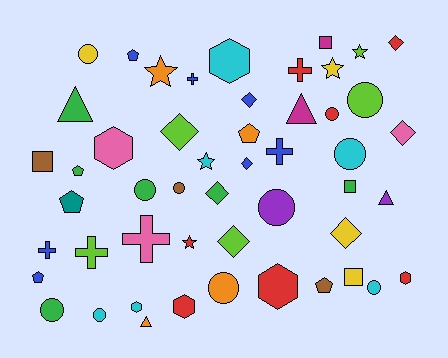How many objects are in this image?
There are 50 objects.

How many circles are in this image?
There are 11 circles.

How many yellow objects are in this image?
There are 4 yellow objects.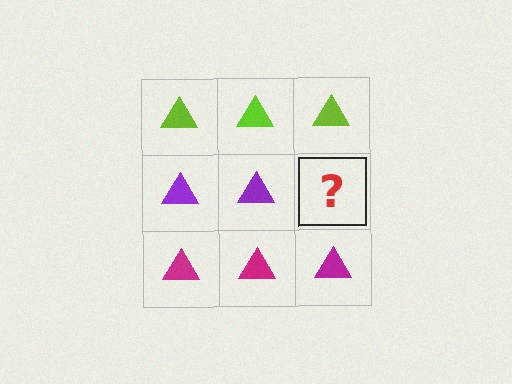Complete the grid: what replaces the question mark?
The question mark should be replaced with a purple triangle.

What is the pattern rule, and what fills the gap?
The rule is that each row has a consistent color. The gap should be filled with a purple triangle.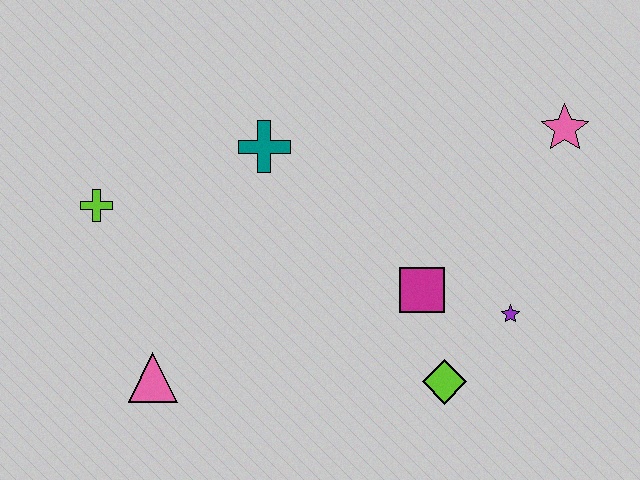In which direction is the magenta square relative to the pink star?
The magenta square is below the pink star.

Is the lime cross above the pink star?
No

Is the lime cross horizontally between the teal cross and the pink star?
No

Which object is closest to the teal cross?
The lime cross is closest to the teal cross.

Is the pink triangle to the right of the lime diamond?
No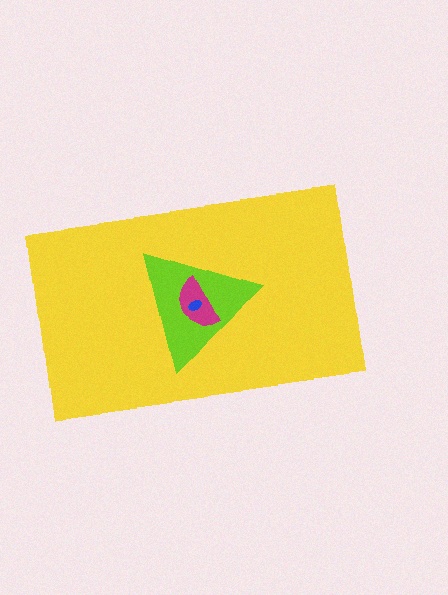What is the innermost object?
The blue ellipse.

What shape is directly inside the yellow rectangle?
The lime triangle.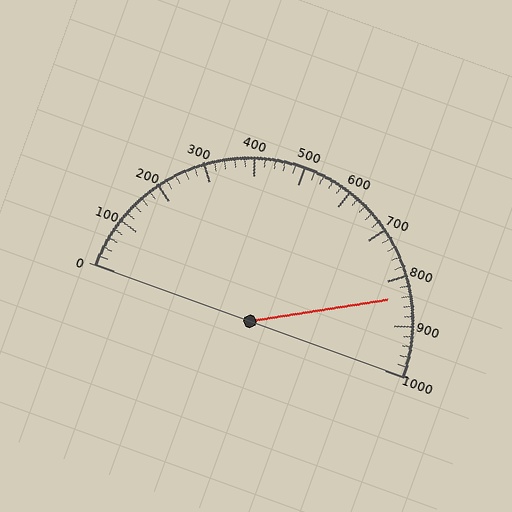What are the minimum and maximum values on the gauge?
The gauge ranges from 0 to 1000.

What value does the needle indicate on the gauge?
The needle indicates approximately 840.